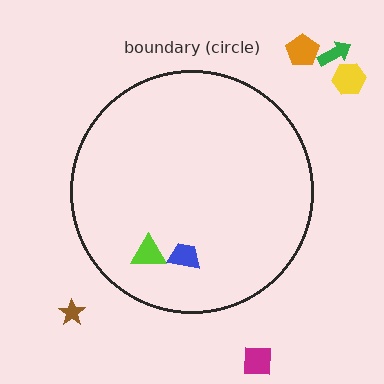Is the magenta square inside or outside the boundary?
Outside.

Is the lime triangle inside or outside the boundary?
Inside.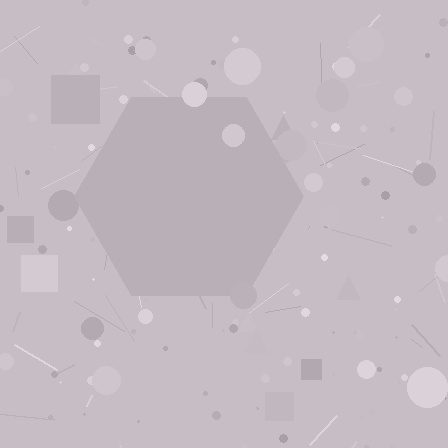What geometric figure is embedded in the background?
A hexagon is embedded in the background.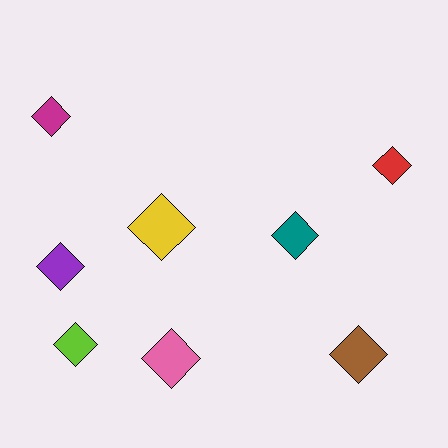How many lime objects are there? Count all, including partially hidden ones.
There is 1 lime object.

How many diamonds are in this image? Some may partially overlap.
There are 8 diamonds.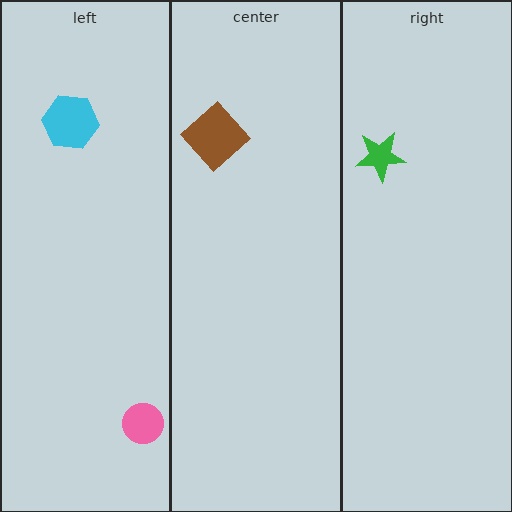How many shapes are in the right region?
1.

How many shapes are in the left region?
2.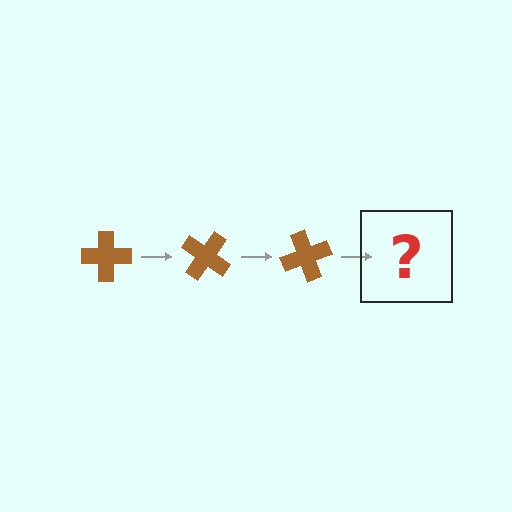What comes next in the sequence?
The next element should be a brown cross rotated 105 degrees.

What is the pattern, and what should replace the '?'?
The pattern is that the cross rotates 35 degrees each step. The '?' should be a brown cross rotated 105 degrees.